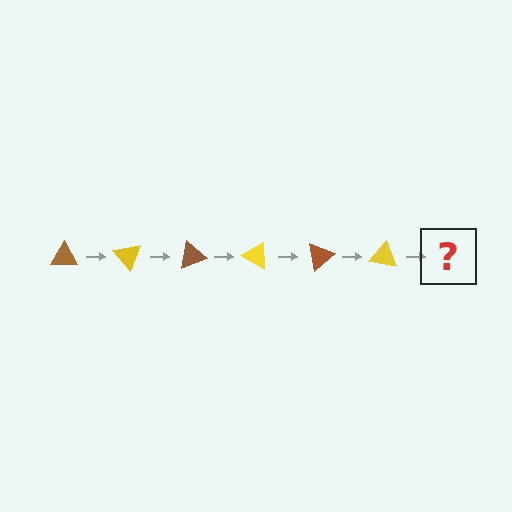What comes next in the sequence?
The next element should be a brown triangle, rotated 300 degrees from the start.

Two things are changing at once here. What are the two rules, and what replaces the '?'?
The two rules are that it rotates 50 degrees each step and the color cycles through brown and yellow. The '?' should be a brown triangle, rotated 300 degrees from the start.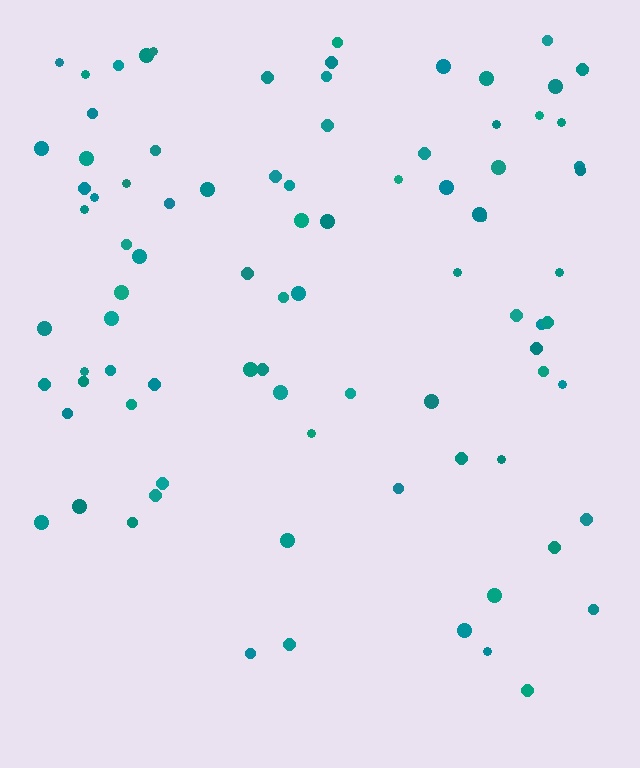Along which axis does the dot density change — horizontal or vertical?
Vertical.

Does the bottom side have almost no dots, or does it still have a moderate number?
Still a moderate number, just noticeably fewer than the top.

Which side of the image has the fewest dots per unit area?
The bottom.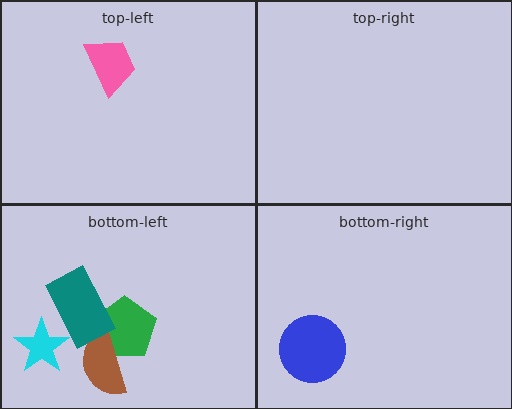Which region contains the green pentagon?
The bottom-left region.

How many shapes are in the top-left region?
1.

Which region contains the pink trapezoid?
The top-left region.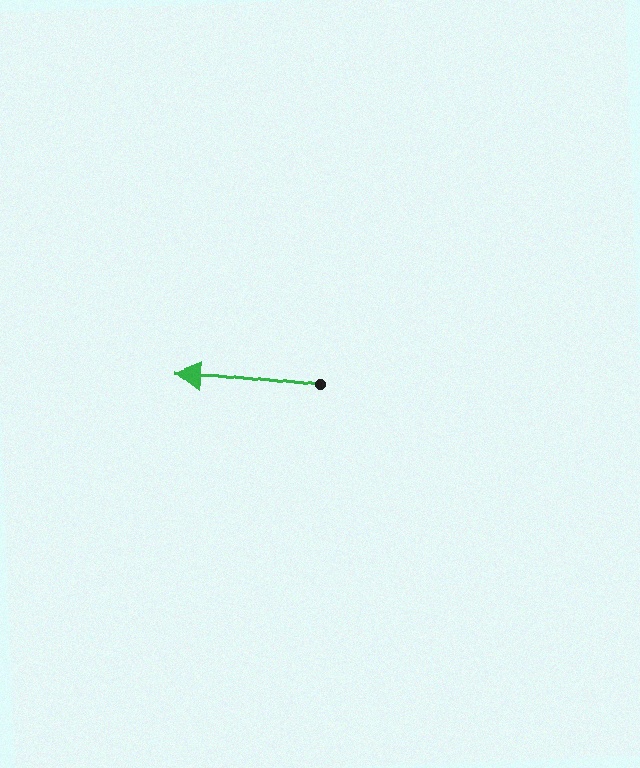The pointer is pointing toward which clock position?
Roughly 9 o'clock.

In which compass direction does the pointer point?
West.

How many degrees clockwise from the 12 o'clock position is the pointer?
Approximately 276 degrees.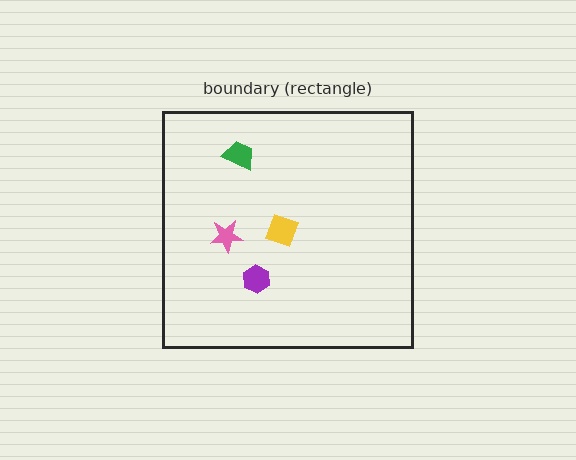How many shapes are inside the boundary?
4 inside, 0 outside.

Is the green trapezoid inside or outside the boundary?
Inside.